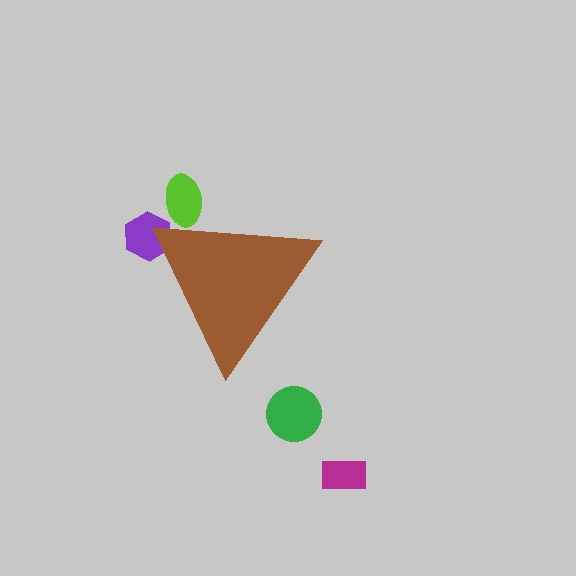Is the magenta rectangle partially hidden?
No, the magenta rectangle is fully visible.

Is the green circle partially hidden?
No, the green circle is fully visible.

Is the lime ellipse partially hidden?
Yes, the lime ellipse is partially hidden behind the brown triangle.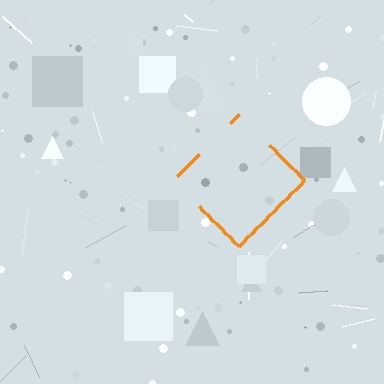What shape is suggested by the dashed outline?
The dashed outline suggests a diamond.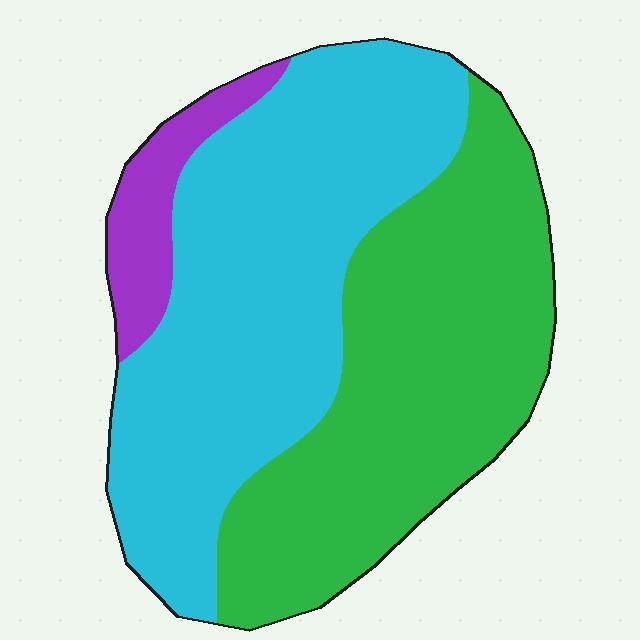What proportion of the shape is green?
Green takes up between a third and a half of the shape.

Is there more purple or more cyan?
Cyan.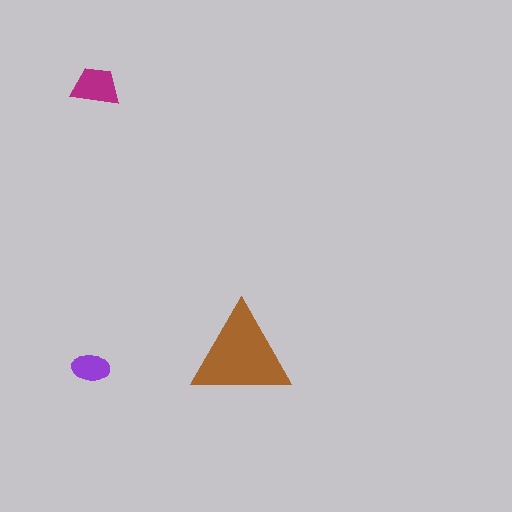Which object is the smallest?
The purple ellipse.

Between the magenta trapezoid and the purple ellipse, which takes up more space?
The magenta trapezoid.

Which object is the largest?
The brown triangle.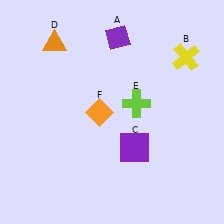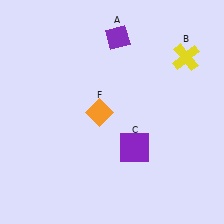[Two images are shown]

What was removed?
The lime cross (E), the orange triangle (D) were removed in Image 2.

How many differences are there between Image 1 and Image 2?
There are 2 differences between the two images.